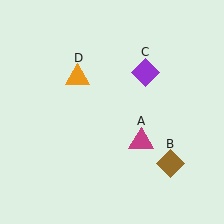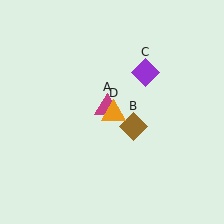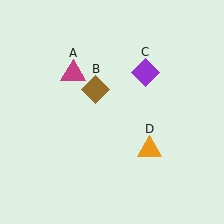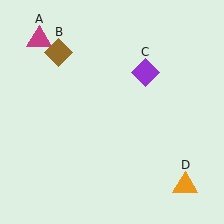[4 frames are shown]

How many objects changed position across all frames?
3 objects changed position: magenta triangle (object A), brown diamond (object B), orange triangle (object D).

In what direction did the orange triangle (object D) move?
The orange triangle (object D) moved down and to the right.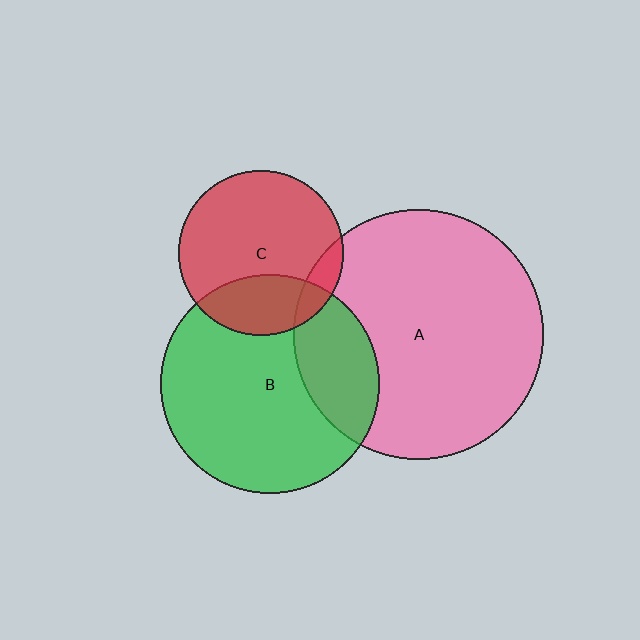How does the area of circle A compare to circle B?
Approximately 1.3 times.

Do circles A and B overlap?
Yes.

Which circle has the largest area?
Circle A (pink).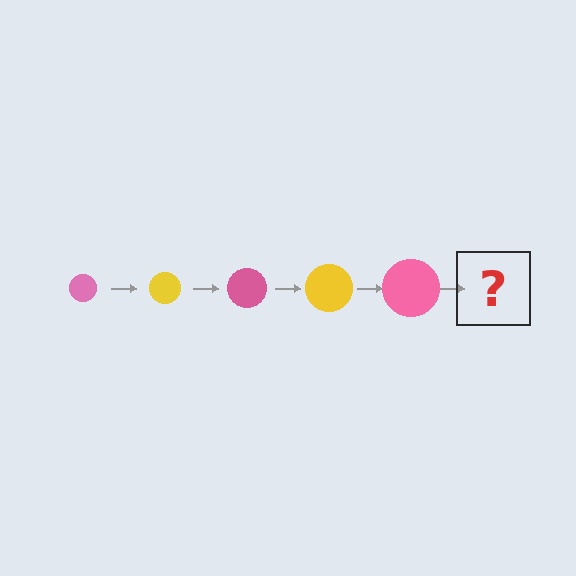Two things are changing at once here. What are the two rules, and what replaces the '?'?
The two rules are that the circle grows larger each step and the color cycles through pink and yellow. The '?' should be a yellow circle, larger than the previous one.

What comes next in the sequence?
The next element should be a yellow circle, larger than the previous one.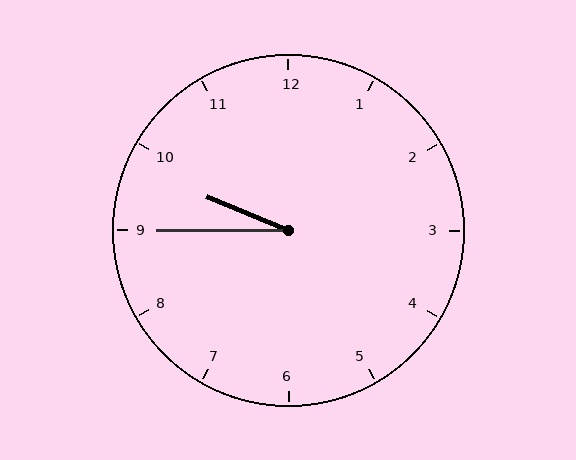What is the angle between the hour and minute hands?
Approximately 22 degrees.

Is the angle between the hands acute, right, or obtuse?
It is acute.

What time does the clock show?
9:45.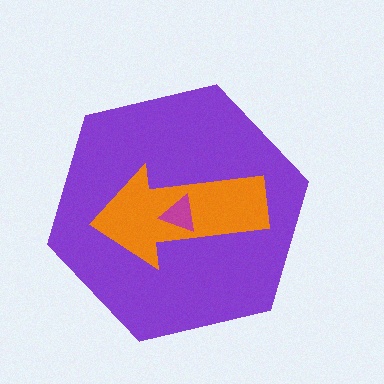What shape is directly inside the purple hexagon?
The orange arrow.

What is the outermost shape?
The purple hexagon.